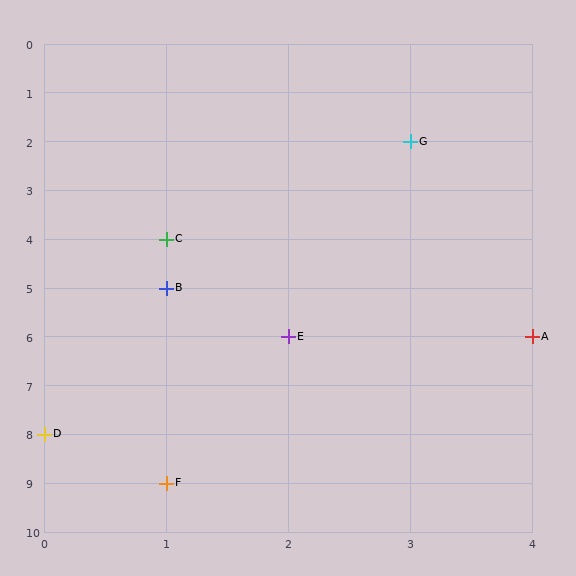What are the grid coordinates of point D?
Point D is at grid coordinates (0, 8).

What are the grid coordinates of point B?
Point B is at grid coordinates (1, 5).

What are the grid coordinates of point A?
Point A is at grid coordinates (4, 6).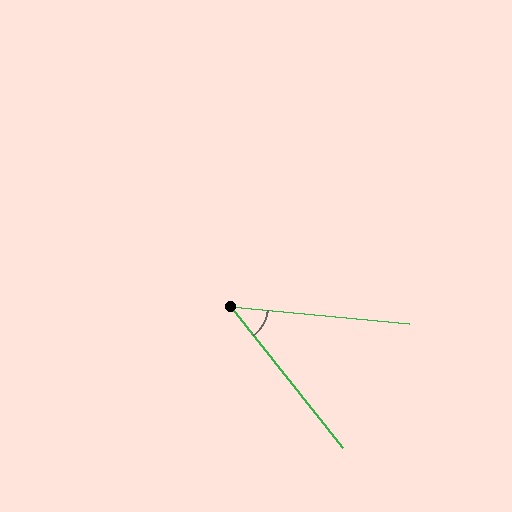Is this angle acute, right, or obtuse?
It is acute.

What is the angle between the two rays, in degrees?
Approximately 46 degrees.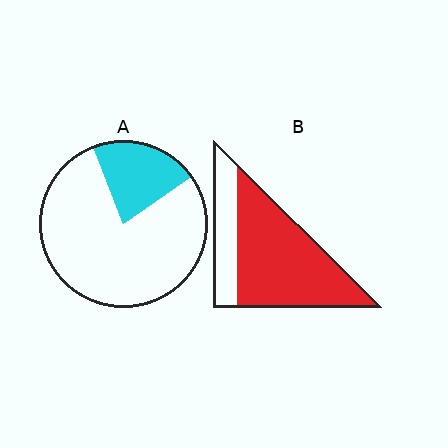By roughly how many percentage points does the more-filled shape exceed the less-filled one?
By roughly 50 percentage points (B over A).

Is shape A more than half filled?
No.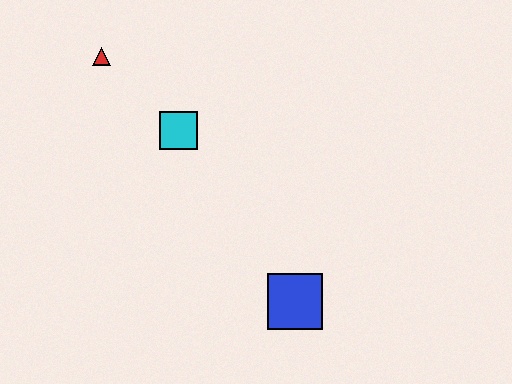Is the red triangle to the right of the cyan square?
No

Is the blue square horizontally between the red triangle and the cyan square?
No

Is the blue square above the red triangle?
No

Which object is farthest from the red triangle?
The blue square is farthest from the red triangle.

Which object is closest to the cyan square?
The red triangle is closest to the cyan square.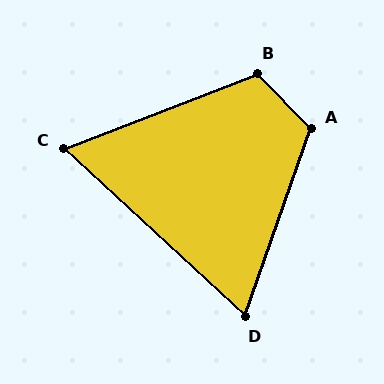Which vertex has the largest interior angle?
A, at approximately 116 degrees.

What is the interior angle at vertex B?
Approximately 113 degrees (obtuse).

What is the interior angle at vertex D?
Approximately 67 degrees (acute).